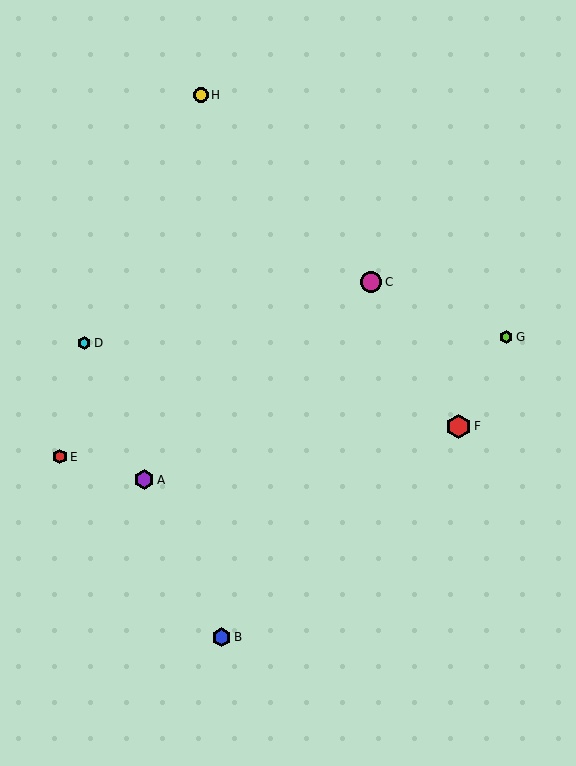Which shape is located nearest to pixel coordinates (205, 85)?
The yellow circle (labeled H) at (201, 95) is nearest to that location.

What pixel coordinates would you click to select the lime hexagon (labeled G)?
Click at (506, 337) to select the lime hexagon G.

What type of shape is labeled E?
Shape E is a red hexagon.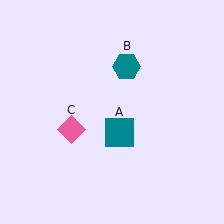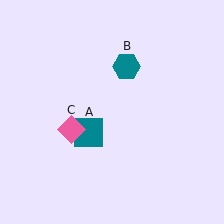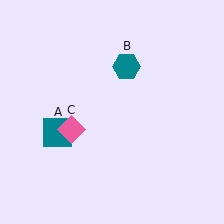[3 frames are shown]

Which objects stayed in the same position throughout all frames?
Teal hexagon (object B) and pink diamond (object C) remained stationary.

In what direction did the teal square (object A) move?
The teal square (object A) moved left.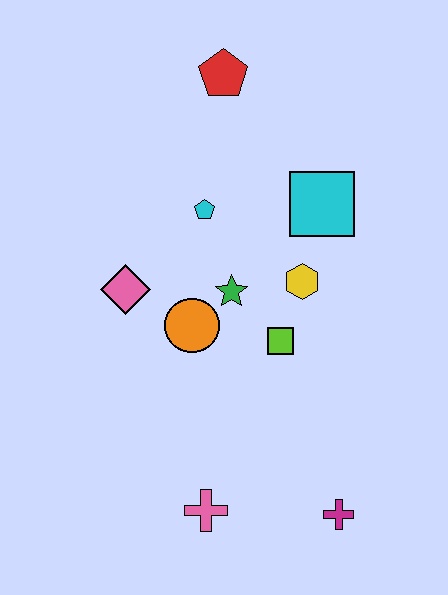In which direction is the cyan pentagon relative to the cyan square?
The cyan pentagon is to the left of the cyan square.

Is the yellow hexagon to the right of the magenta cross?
No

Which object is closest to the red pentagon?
The cyan pentagon is closest to the red pentagon.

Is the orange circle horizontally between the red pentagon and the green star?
No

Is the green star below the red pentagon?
Yes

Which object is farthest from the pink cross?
The red pentagon is farthest from the pink cross.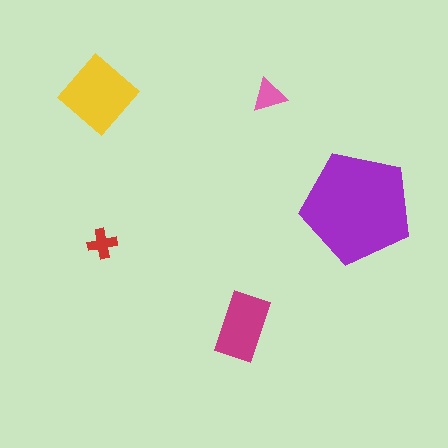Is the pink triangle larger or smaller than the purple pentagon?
Smaller.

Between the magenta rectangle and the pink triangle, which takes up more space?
The magenta rectangle.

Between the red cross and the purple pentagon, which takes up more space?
The purple pentagon.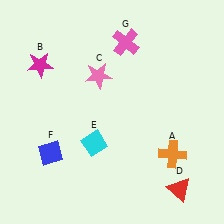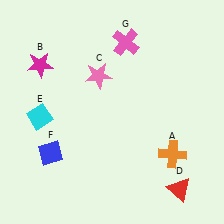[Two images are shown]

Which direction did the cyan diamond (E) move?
The cyan diamond (E) moved left.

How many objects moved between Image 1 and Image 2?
1 object moved between the two images.